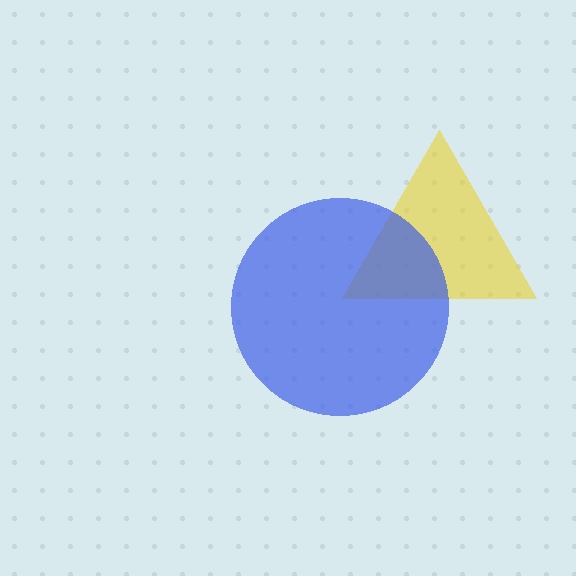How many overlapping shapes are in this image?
There are 2 overlapping shapes in the image.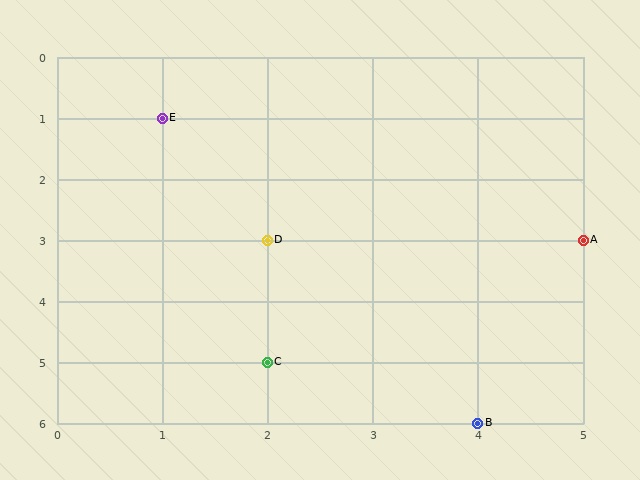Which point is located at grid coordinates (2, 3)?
Point D is at (2, 3).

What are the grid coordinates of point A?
Point A is at grid coordinates (5, 3).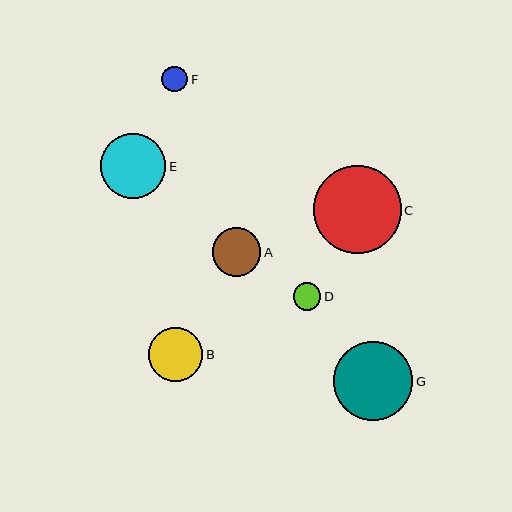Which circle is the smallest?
Circle F is the smallest with a size of approximately 26 pixels.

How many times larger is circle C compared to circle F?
Circle C is approximately 3.4 times the size of circle F.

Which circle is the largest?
Circle C is the largest with a size of approximately 88 pixels.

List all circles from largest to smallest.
From largest to smallest: C, G, E, B, A, D, F.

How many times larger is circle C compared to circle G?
Circle C is approximately 1.1 times the size of circle G.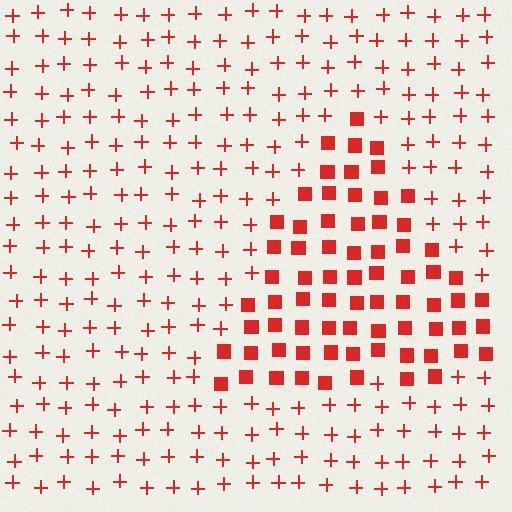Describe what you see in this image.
The image is filled with small red elements arranged in a uniform grid. A triangle-shaped region contains squares, while the surrounding area contains plus signs. The boundary is defined purely by the change in element shape.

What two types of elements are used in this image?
The image uses squares inside the triangle region and plus signs outside it.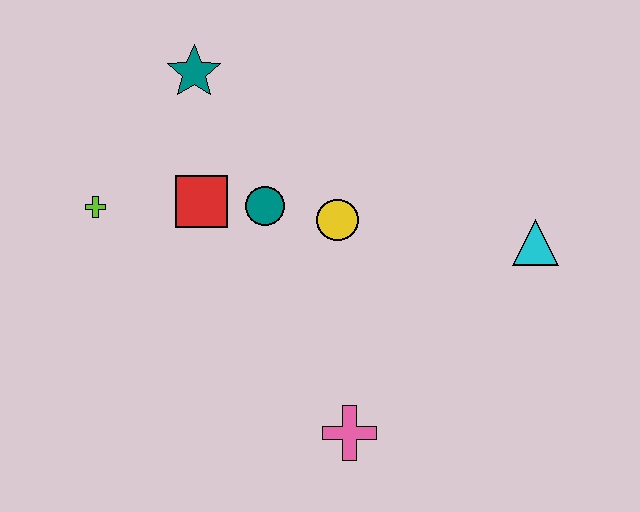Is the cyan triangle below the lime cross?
Yes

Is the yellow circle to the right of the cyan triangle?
No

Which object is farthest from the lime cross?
The cyan triangle is farthest from the lime cross.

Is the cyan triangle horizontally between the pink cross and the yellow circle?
No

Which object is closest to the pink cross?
The yellow circle is closest to the pink cross.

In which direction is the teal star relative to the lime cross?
The teal star is above the lime cross.